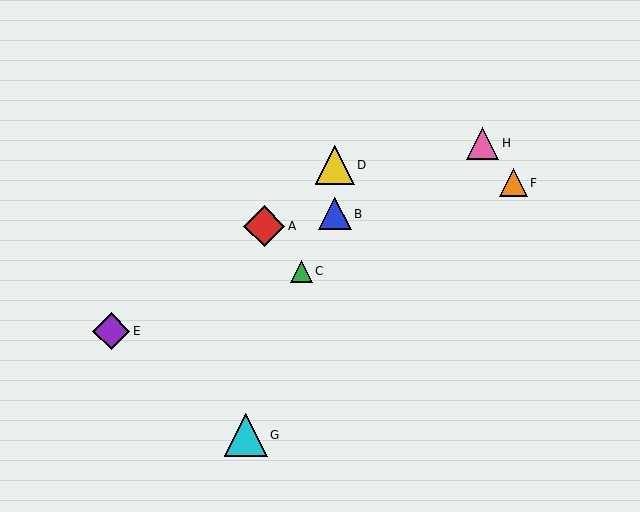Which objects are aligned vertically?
Objects B, D are aligned vertically.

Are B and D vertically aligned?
Yes, both are at x≈335.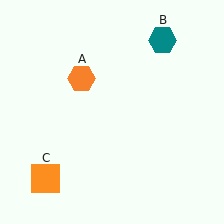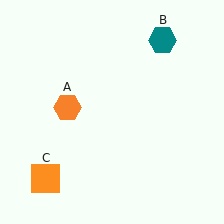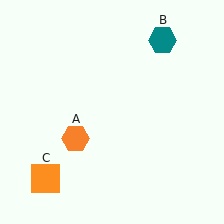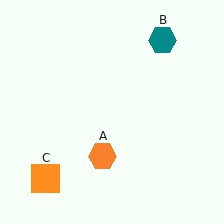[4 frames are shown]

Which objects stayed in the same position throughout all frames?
Teal hexagon (object B) and orange square (object C) remained stationary.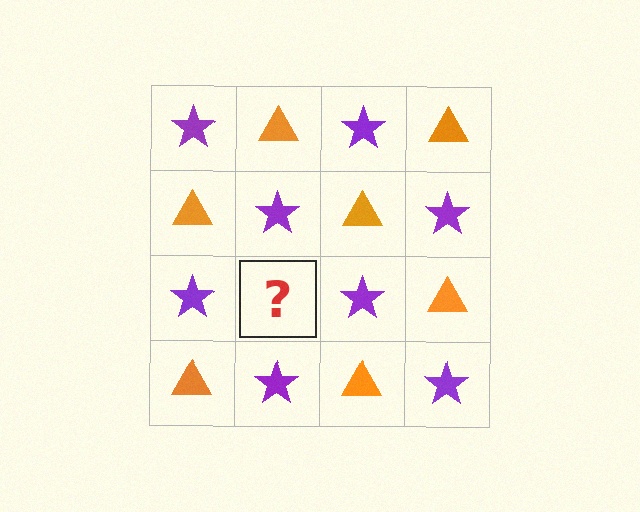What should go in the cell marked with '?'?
The missing cell should contain an orange triangle.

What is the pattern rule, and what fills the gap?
The rule is that it alternates purple star and orange triangle in a checkerboard pattern. The gap should be filled with an orange triangle.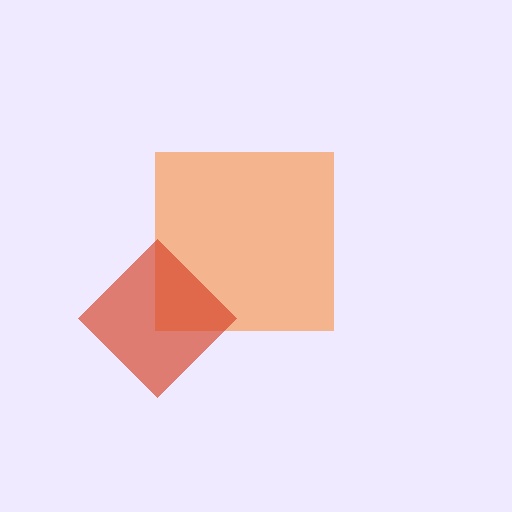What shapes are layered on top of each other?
The layered shapes are: an orange square, a red diamond.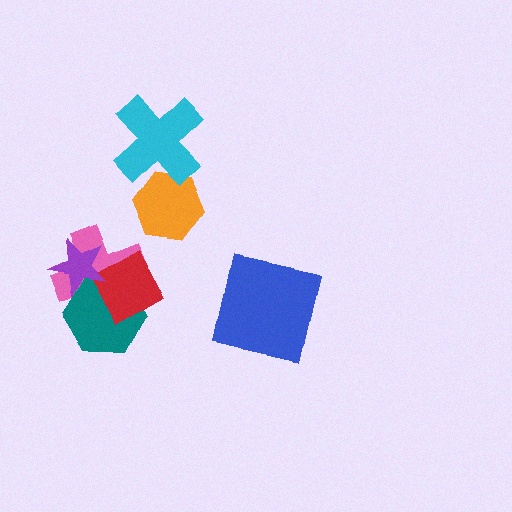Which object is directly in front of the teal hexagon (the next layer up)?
The red diamond is directly in front of the teal hexagon.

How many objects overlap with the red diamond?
3 objects overlap with the red diamond.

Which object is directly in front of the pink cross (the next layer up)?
The teal hexagon is directly in front of the pink cross.